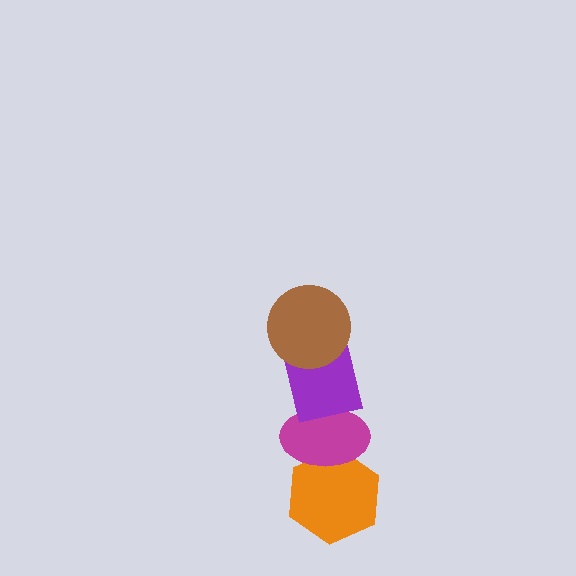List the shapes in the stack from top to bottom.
From top to bottom: the brown circle, the purple square, the magenta ellipse, the orange hexagon.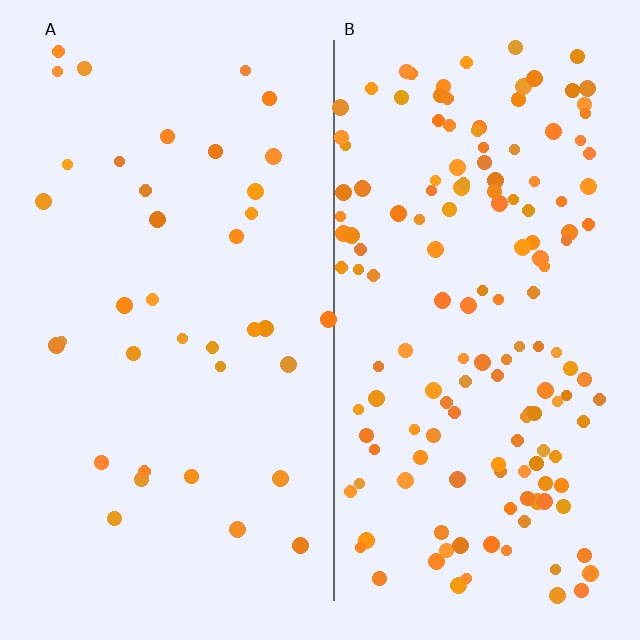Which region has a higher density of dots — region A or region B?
B (the right).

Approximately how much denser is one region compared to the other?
Approximately 4.1× — region B over region A.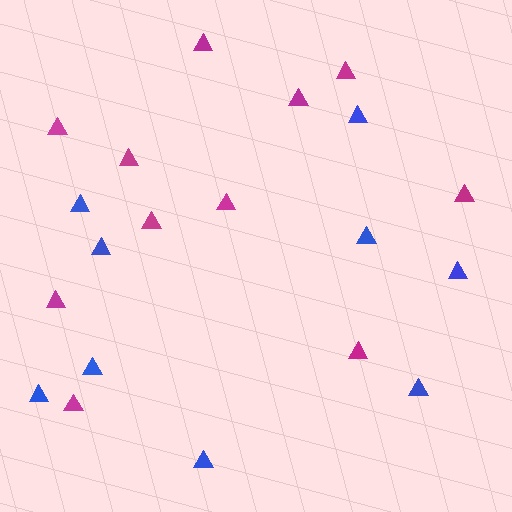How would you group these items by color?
There are 2 groups: one group of blue triangles (9) and one group of magenta triangles (11).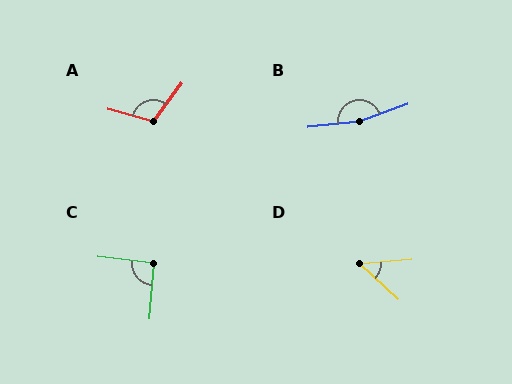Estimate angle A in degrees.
Approximately 112 degrees.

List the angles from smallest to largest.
D (48°), C (93°), A (112°), B (166°).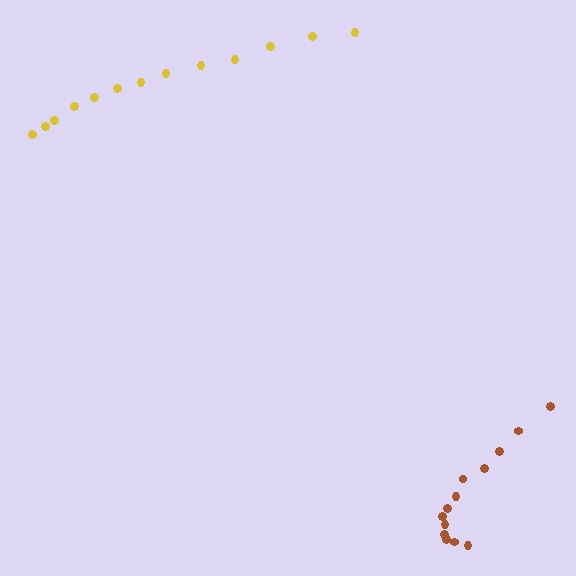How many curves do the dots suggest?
There are 2 distinct paths.